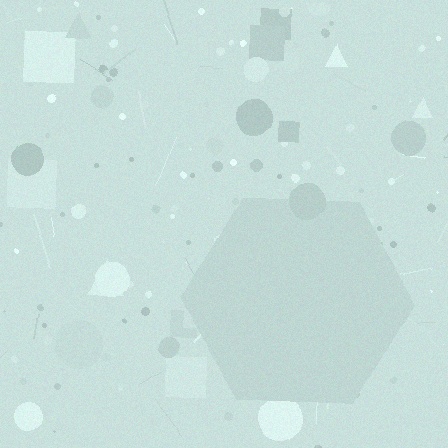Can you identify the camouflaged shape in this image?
The camouflaged shape is a hexagon.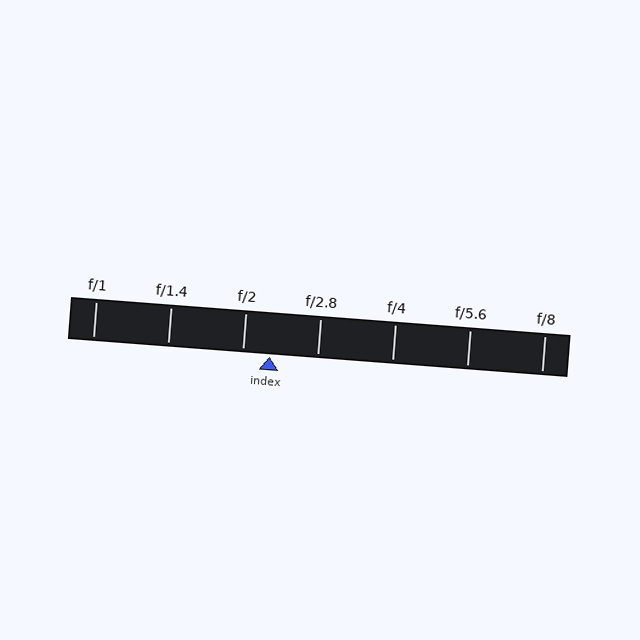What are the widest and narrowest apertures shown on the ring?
The widest aperture shown is f/1 and the narrowest is f/8.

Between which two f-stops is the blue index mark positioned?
The index mark is between f/2 and f/2.8.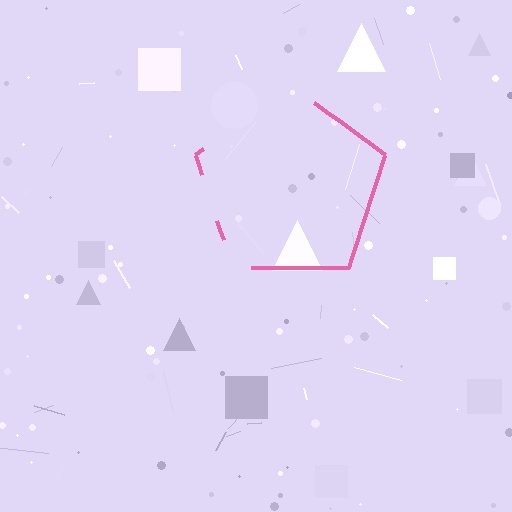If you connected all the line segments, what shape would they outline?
They would outline a pentagon.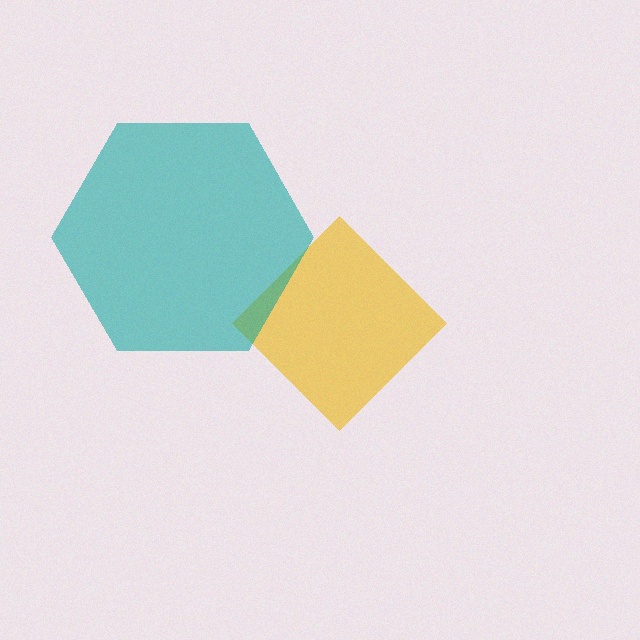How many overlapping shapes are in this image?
There are 2 overlapping shapes in the image.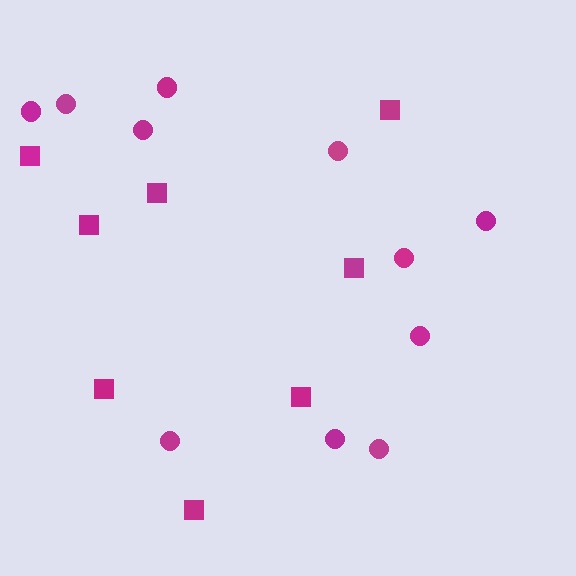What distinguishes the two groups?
There are 2 groups: one group of squares (8) and one group of circles (11).